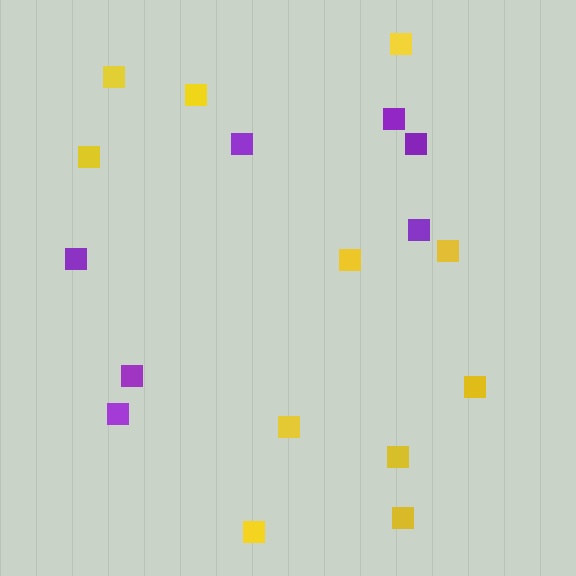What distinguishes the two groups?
There are 2 groups: one group of yellow squares (11) and one group of purple squares (7).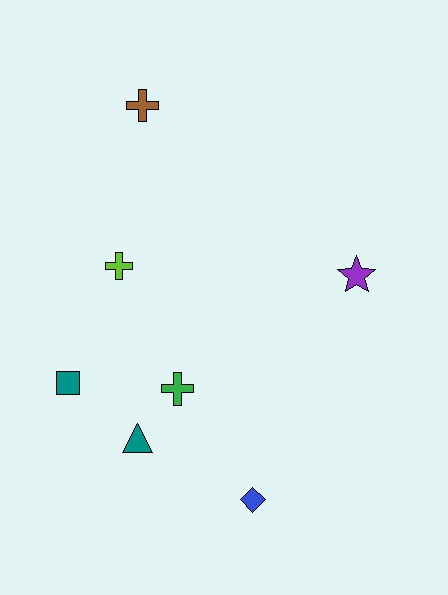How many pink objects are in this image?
There are no pink objects.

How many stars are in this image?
There is 1 star.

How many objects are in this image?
There are 7 objects.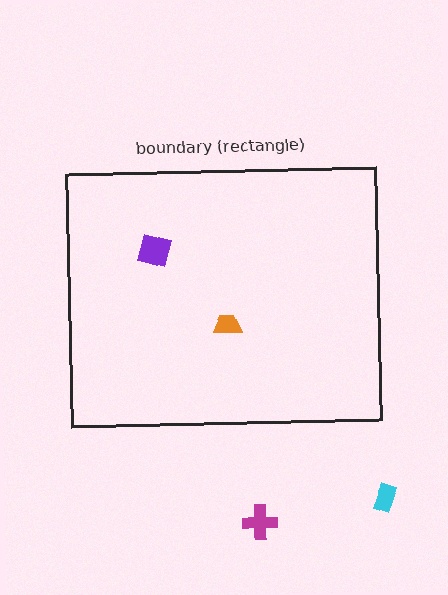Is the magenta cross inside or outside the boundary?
Outside.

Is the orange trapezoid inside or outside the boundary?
Inside.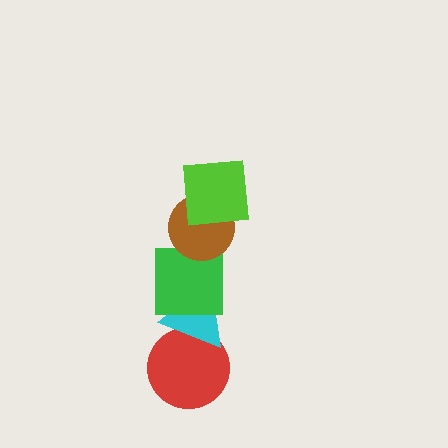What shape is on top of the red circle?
The cyan triangle is on top of the red circle.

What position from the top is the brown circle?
The brown circle is 2nd from the top.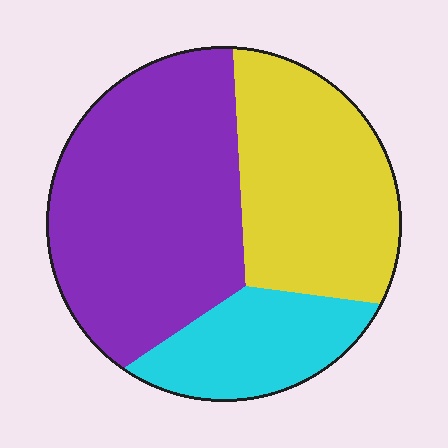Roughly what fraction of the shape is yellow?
Yellow covers around 35% of the shape.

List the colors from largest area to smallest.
From largest to smallest: purple, yellow, cyan.